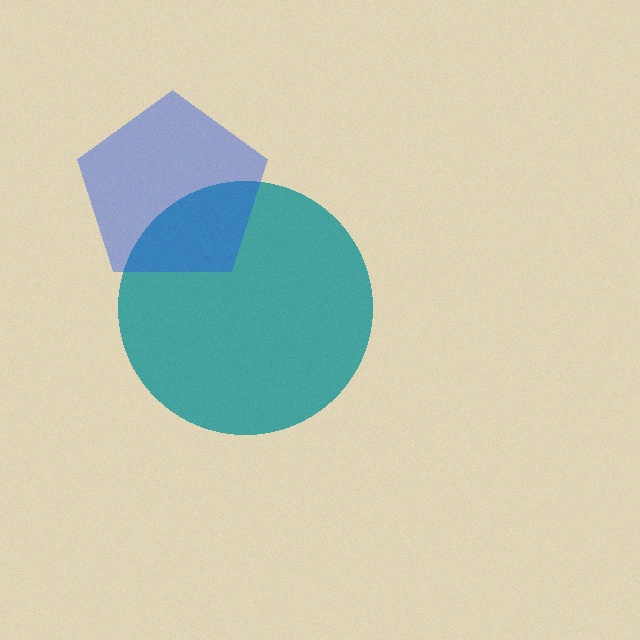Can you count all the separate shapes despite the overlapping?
Yes, there are 2 separate shapes.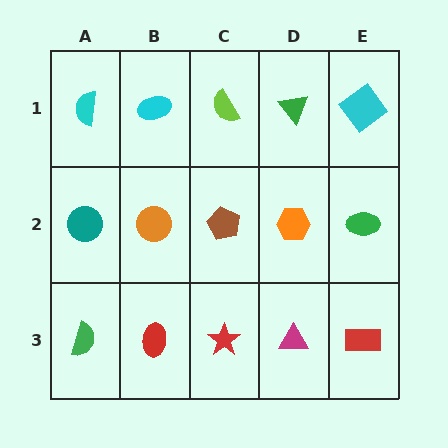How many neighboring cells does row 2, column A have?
3.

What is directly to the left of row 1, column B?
A cyan semicircle.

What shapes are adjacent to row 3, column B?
An orange circle (row 2, column B), a green semicircle (row 3, column A), a red star (row 3, column C).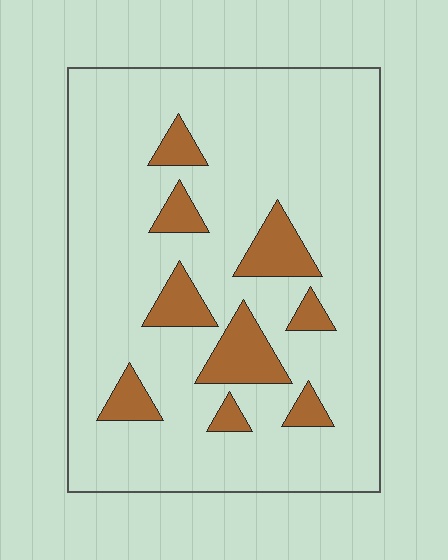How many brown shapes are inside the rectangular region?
9.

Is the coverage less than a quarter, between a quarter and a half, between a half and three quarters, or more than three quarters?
Less than a quarter.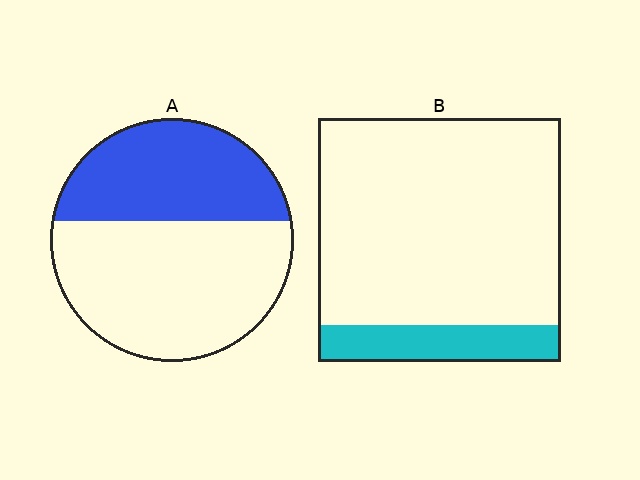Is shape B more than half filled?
No.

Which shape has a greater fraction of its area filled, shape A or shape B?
Shape A.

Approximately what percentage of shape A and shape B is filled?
A is approximately 40% and B is approximately 15%.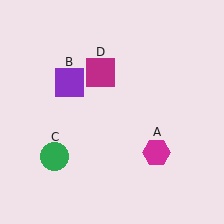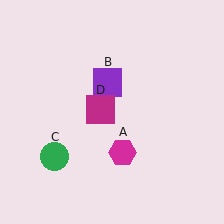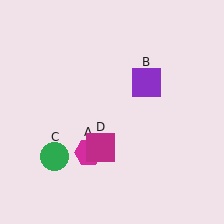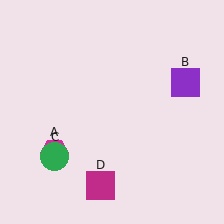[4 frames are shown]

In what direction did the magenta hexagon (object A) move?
The magenta hexagon (object A) moved left.